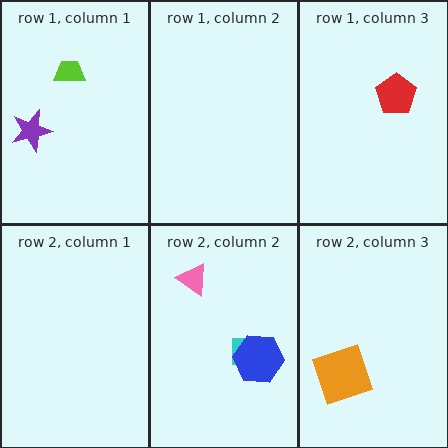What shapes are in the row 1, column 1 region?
The lime trapezoid, the purple star.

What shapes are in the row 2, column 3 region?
The orange square.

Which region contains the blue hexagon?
The row 2, column 2 region.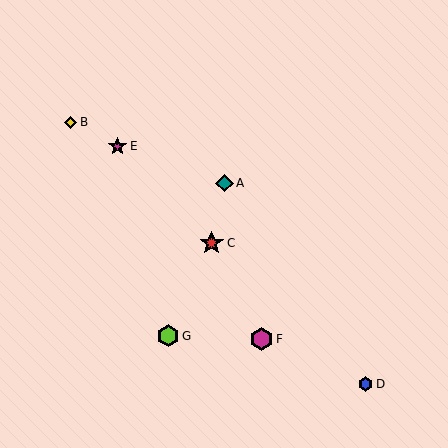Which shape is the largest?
The red star (labeled C) is the largest.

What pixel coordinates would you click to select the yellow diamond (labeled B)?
Click at (71, 122) to select the yellow diamond B.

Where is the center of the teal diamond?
The center of the teal diamond is at (225, 183).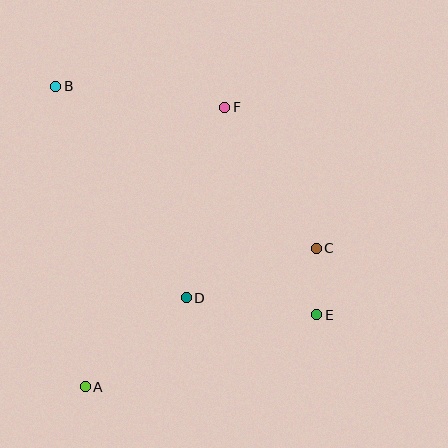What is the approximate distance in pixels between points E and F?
The distance between E and F is approximately 227 pixels.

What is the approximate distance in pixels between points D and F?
The distance between D and F is approximately 194 pixels.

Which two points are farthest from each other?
Points B and E are farthest from each other.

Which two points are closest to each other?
Points C and E are closest to each other.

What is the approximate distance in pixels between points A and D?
The distance between A and D is approximately 135 pixels.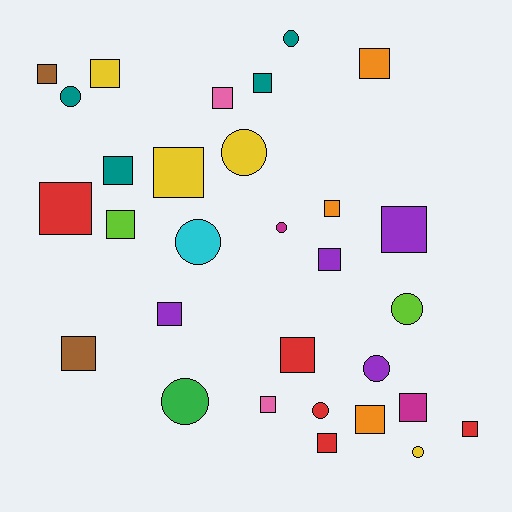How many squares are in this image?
There are 20 squares.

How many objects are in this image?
There are 30 objects.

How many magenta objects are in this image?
There are 2 magenta objects.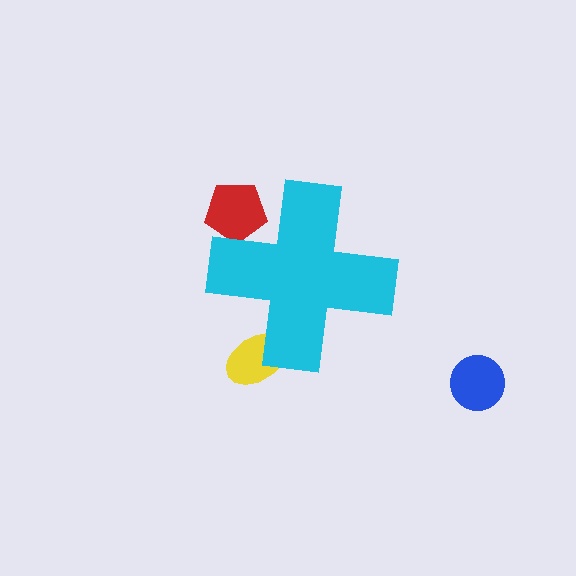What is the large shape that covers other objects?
A cyan cross.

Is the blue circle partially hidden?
No, the blue circle is fully visible.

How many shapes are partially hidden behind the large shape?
2 shapes are partially hidden.